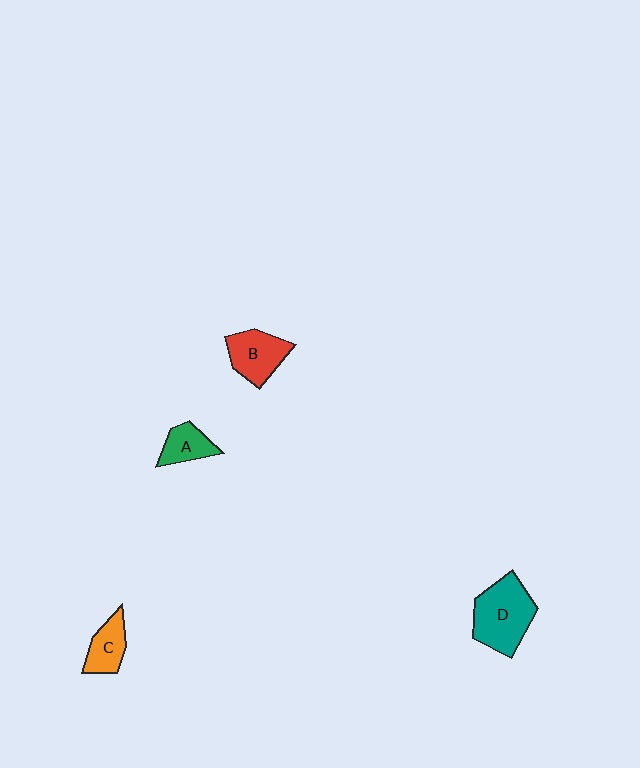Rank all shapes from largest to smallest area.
From largest to smallest: D (teal), B (red), C (orange), A (green).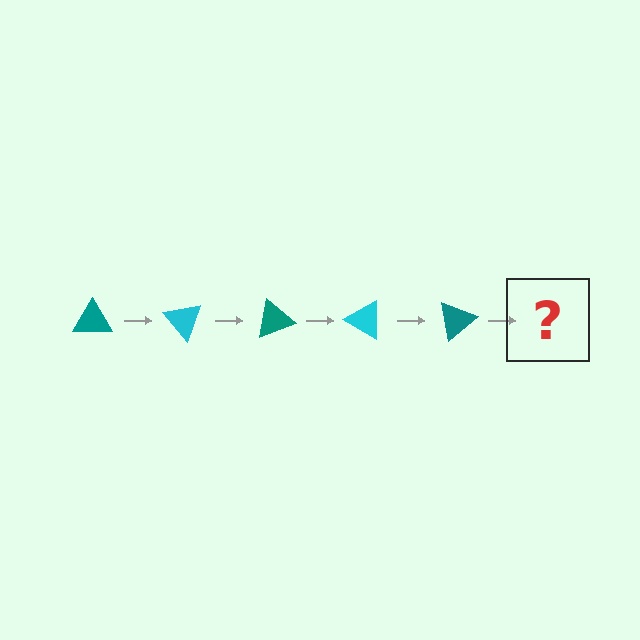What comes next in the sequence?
The next element should be a cyan triangle, rotated 250 degrees from the start.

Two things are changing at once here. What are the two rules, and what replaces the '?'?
The two rules are that it rotates 50 degrees each step and the color cycles through teal and cyan. The '?' should be a cyan triangle, rotated 250 degrees from the start.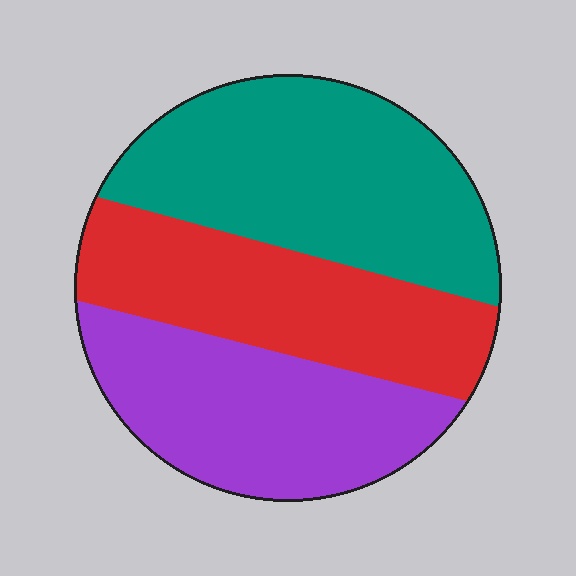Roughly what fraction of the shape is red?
Red covers roughly 30% of the shape.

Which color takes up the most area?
Teal, at roughly 40%.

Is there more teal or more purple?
Teal.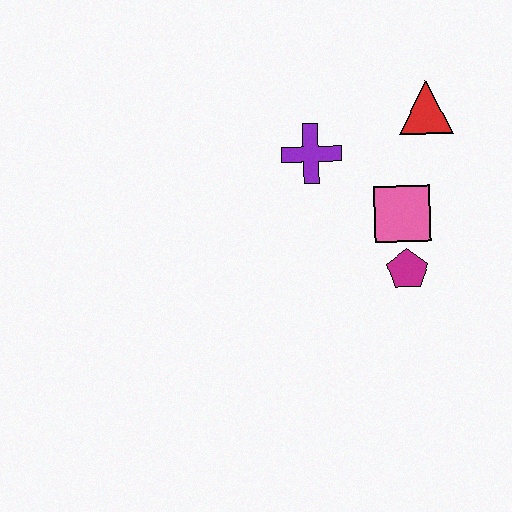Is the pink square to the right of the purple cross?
Yes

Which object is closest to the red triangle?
The pink square is closest to the red triangle.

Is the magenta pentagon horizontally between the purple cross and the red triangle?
Yes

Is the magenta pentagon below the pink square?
Yes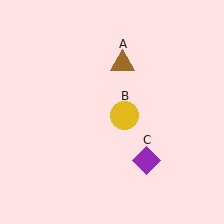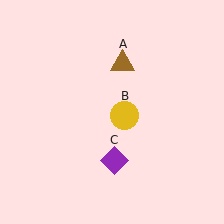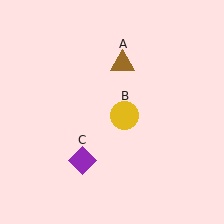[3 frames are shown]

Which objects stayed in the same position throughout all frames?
Brown triangle (object A) and yellow circle (object B) remained stationary.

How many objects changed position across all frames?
1 object changed position: purple diamond (object C).